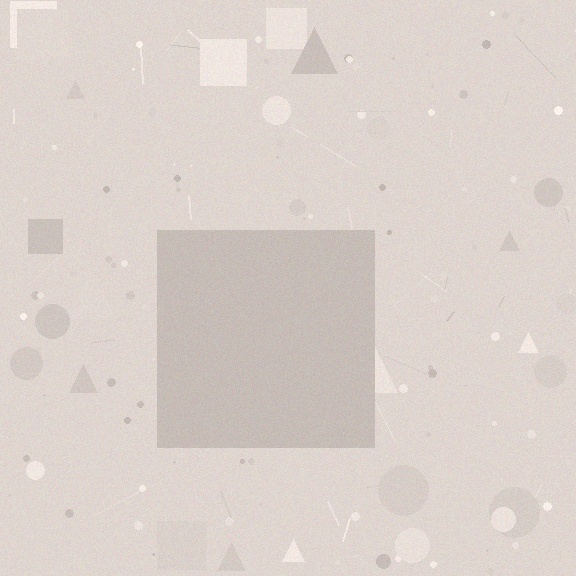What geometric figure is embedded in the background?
A square is embedded in the background.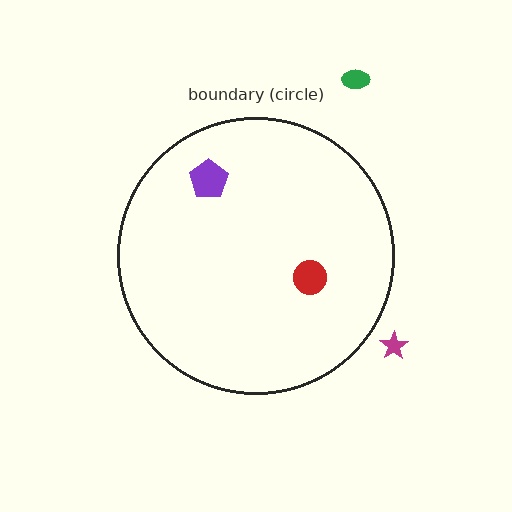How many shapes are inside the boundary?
2 inside, 2 outside.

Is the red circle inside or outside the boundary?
Inside.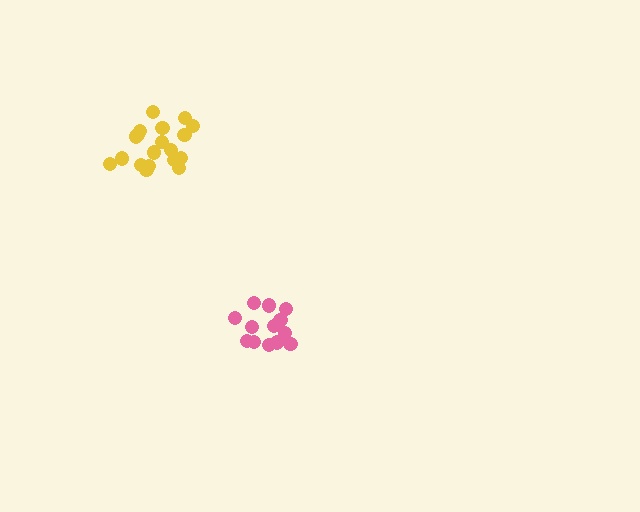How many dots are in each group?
Group 1: 13 dots, Group 2: 19 dots (32 total).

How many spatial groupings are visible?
There are 2 spatial groupings.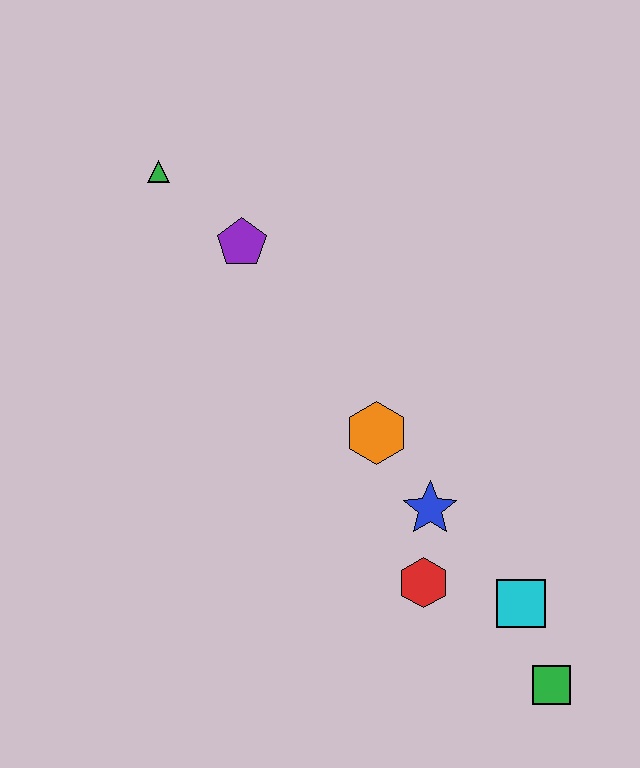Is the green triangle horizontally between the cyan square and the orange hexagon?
No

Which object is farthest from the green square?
The green triangle is farthest from the green square.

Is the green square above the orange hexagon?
No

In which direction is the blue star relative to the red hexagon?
The blue star is above the red hexagon.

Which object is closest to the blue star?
The red hexagon is closest to the blue star.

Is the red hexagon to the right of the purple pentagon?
Yes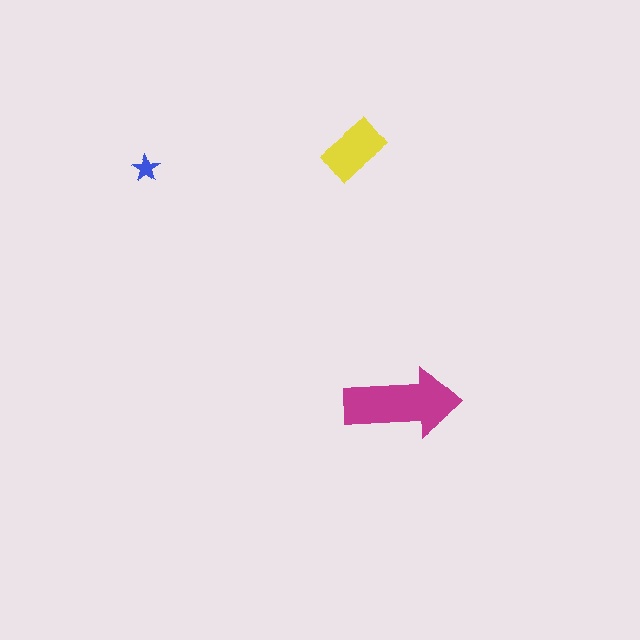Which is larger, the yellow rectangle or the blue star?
The yellow rectangle.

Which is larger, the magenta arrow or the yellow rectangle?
The magenta arrow.